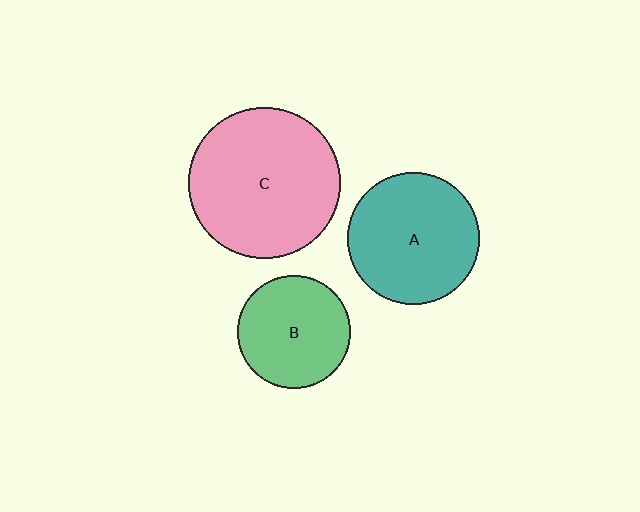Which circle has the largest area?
Circle C (pink).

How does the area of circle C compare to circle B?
Approximately 1.8 times.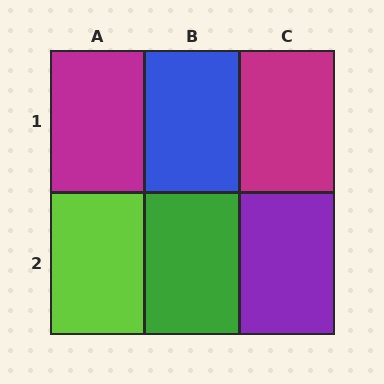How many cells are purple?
1 cell is purple.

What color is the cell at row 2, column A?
Lime.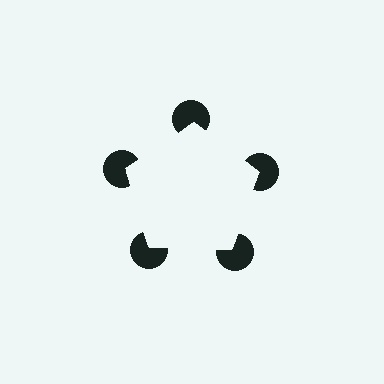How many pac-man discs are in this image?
There are 5 — one at each vertex of the illusory pentagon.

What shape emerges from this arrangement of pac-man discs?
An illusory pentagon — its edges are inferred from the aligned wedge cuts in the pac-man discs, not physically drawn.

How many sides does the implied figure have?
5 sides.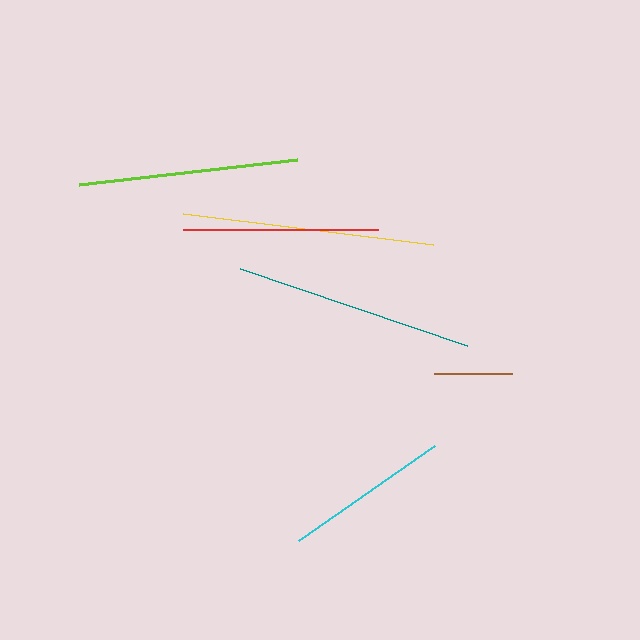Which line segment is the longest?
The yellow line is the longest at approximately 252 pixels.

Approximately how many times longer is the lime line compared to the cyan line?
The lime line is approximately 1.3 times the length of the cyan line.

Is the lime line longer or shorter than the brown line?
The lime line is longer than the brown line.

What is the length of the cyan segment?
The cyan segment is approximately 167 pixels long.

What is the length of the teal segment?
The teal segment is approximately 240 pixels long.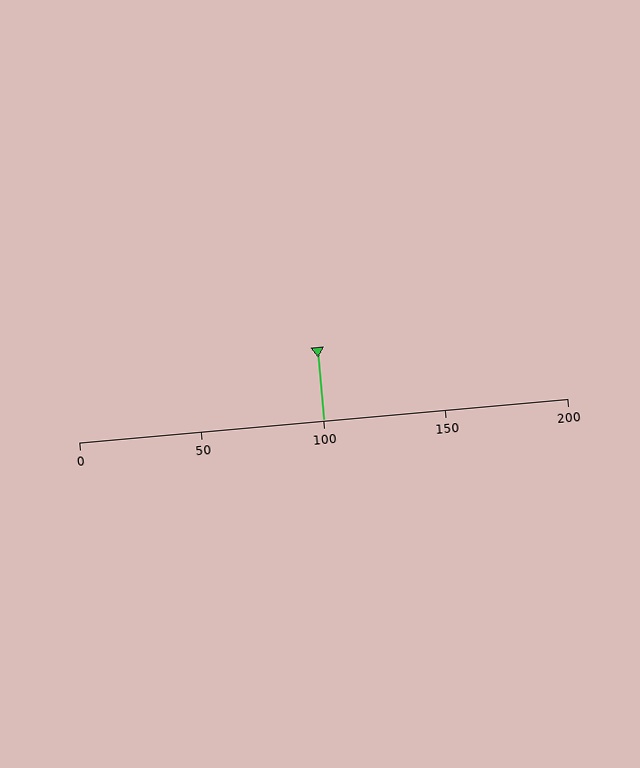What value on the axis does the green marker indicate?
The marker indicates approximately 100.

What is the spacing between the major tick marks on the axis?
The major ticks are spaced 50 apart.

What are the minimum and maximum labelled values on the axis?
The axis runs from 0 to 200.